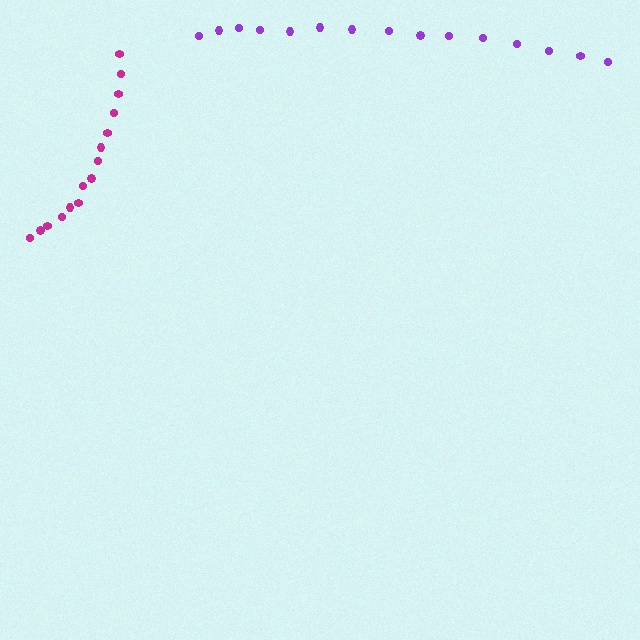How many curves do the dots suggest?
There are 2 distinct paths.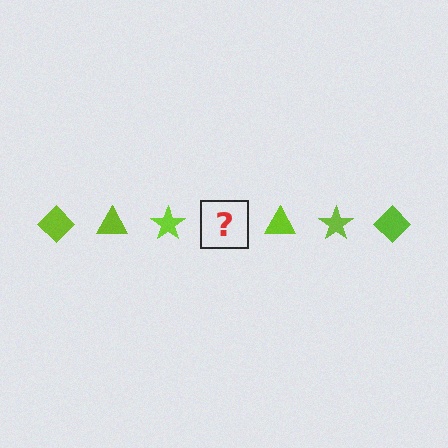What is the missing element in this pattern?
The missing element is a lime diamond.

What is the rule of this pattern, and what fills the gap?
The rule is that the pattern cycles through diamond, triangle, star shapes in lime. The gap should be filled with a lime diamond.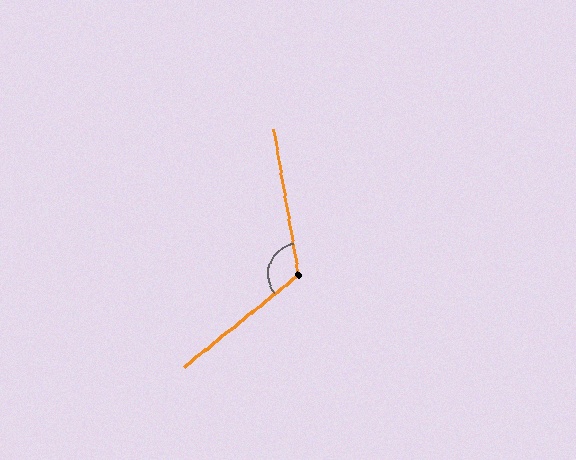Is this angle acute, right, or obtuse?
It is obtuse.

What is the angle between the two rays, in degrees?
Approximately 119 degrees.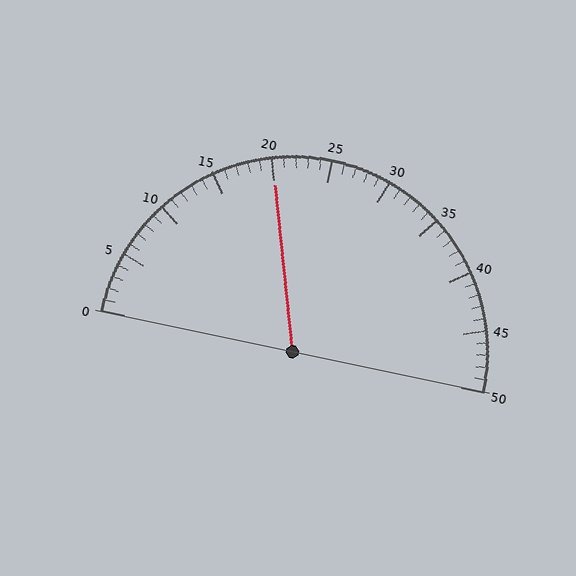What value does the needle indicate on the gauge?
The needle indicates approximately 20.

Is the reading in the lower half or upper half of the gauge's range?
The reading is in the lower half of the range (0 to 50).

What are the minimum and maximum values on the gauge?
The gauge ranges from 0 to 50.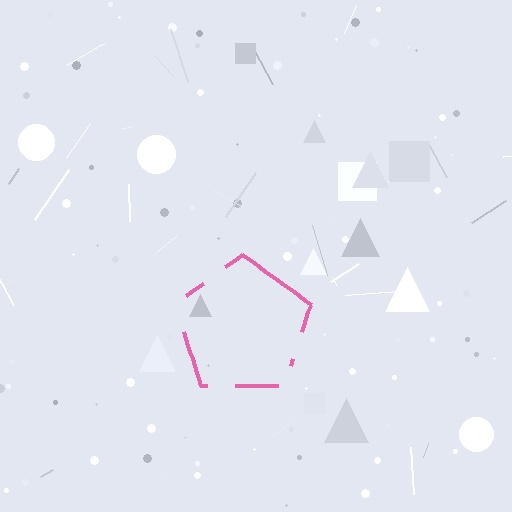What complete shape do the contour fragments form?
The contour fragments form a pentagon.